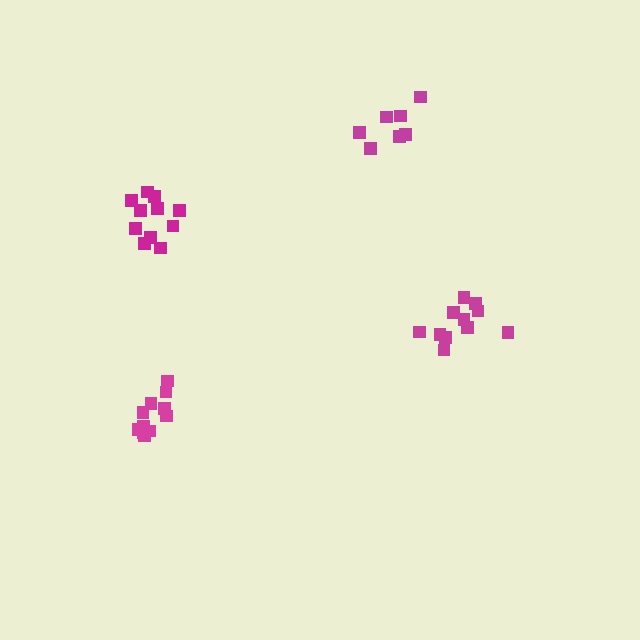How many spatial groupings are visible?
There are 4 spatial groupings.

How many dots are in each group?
Group 1: 11 dots, Group 2: 11 dots, Group 3: 7 dots, Group 4: 11 dots (40 total).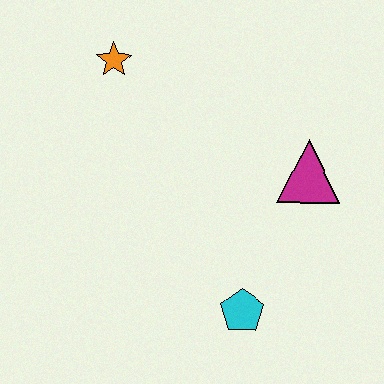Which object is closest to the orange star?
The magenta triangle is closest to the orange star.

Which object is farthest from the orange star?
The cyan pentagon is farthest from the orange star.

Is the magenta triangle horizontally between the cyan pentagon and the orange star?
No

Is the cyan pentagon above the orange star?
No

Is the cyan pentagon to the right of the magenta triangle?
No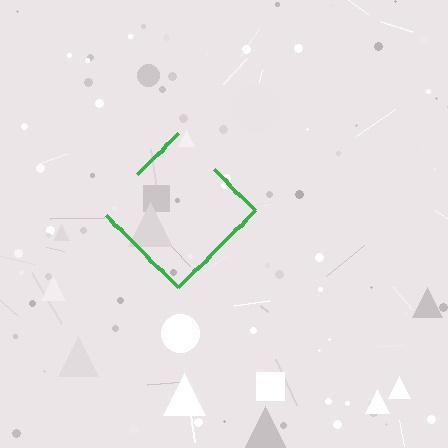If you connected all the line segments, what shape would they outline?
They would outline a diamond.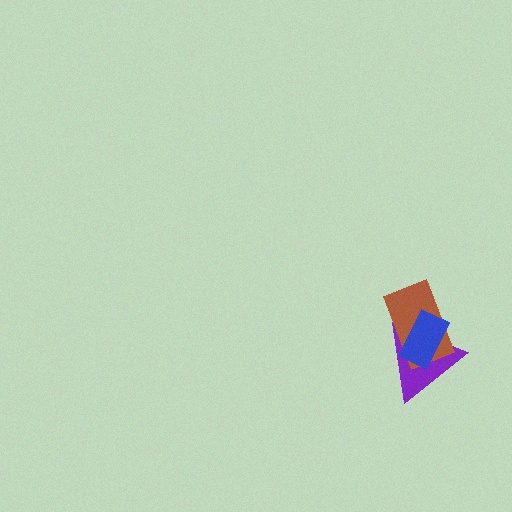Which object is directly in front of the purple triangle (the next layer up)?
The brown rectangle is directly in front of the purple triangle.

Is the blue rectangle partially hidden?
No, no other shape covers it.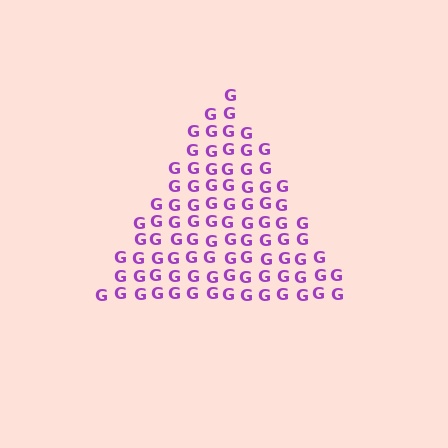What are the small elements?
The small elements are letter G's.